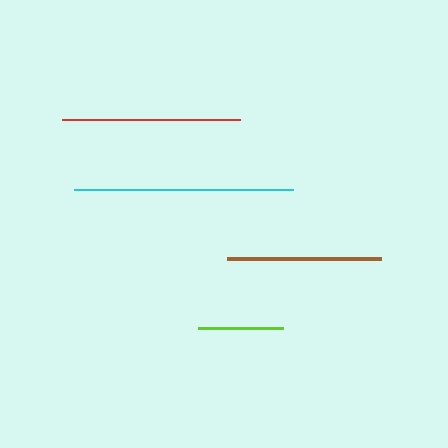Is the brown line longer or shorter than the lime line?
The brown line is longer than the lime line.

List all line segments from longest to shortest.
From longest to shortest: cyan, red, brown, lime.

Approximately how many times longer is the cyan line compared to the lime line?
The cyan line is approximately 2.6 times the length of the lime line.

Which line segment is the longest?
The cyan line is the longest at approximately 219 pixels.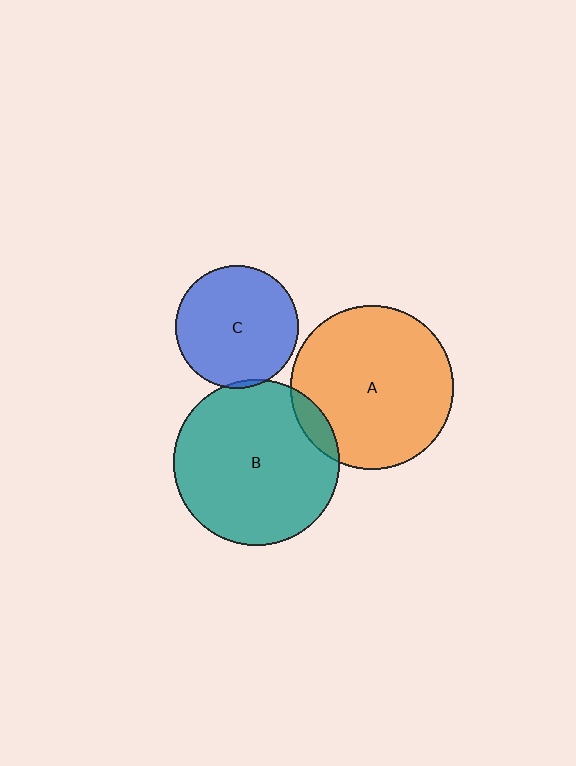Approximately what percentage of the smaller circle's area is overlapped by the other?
Approximately 5%.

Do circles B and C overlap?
Yes.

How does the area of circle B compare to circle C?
Approximately 1.8 times.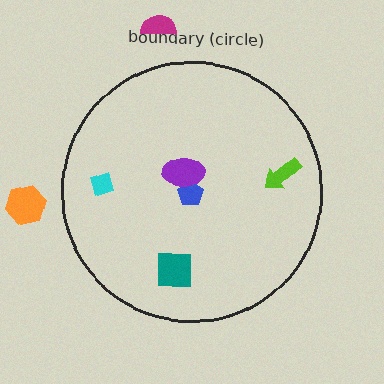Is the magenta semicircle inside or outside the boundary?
Outside.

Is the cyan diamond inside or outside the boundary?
Inside.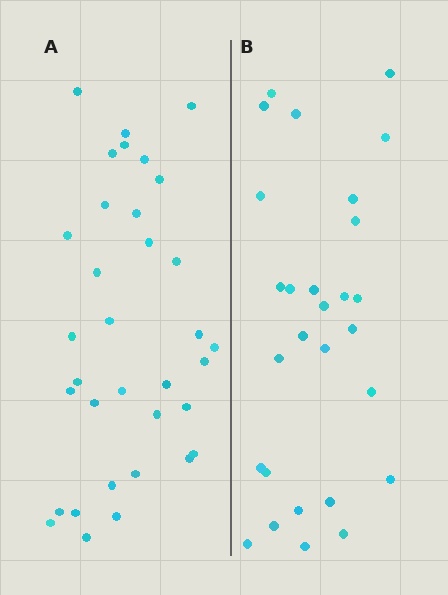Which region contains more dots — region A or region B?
Region A (the left region) has more dots.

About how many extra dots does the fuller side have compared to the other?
Region A has about 6 more dots than region B.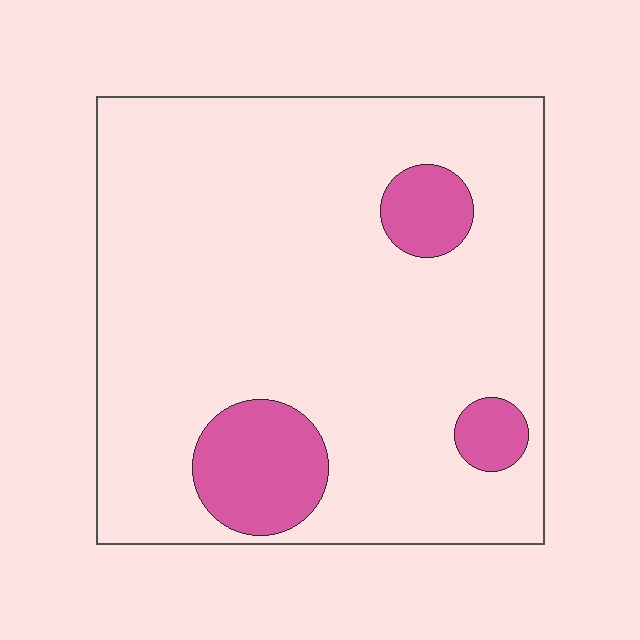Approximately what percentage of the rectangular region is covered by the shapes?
Approximately 15%.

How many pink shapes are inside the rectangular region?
3.